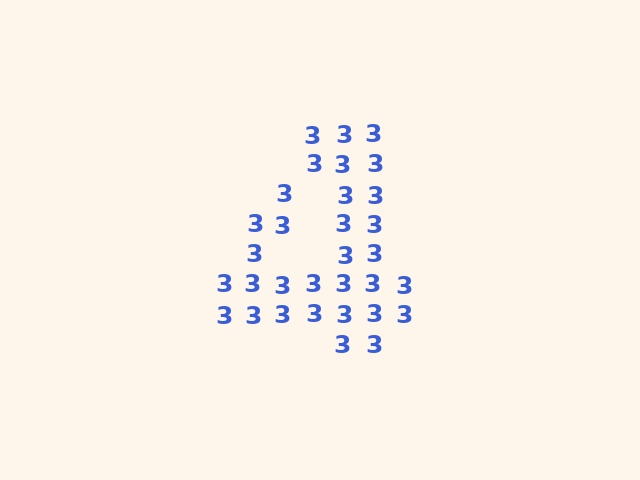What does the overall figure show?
The overall figure shows the digit 4.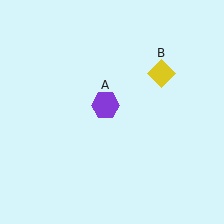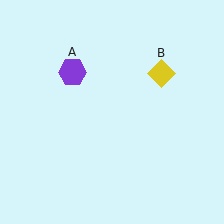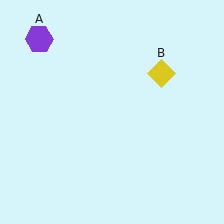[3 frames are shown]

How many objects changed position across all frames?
1 object changed position: purple hexagon (object A).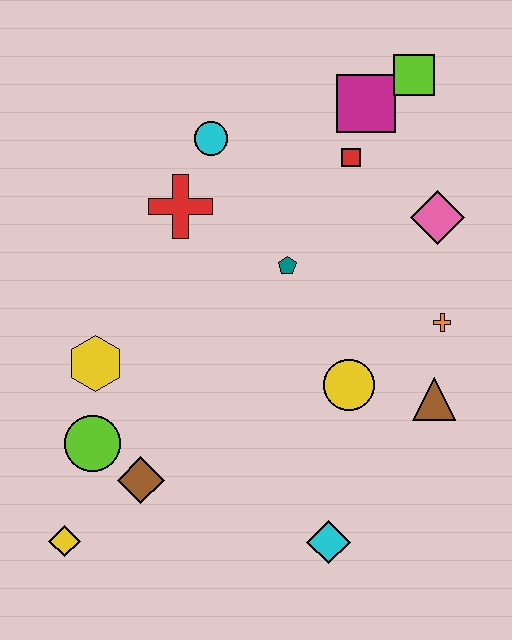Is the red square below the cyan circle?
Yes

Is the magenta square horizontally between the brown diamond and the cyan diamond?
No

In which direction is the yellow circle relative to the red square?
The yellow circle is below the red square.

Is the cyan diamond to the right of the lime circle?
Yes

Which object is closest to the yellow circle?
The brown triangle is closest to the yellow circle.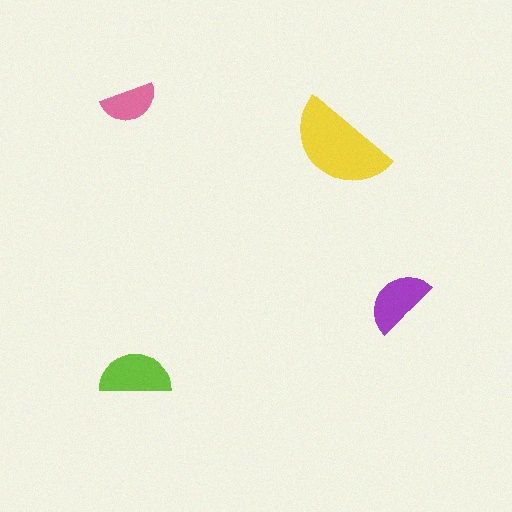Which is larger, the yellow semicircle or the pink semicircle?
The yellow one.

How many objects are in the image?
There are 4 objects in the image.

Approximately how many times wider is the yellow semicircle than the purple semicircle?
About 1.5 times wider.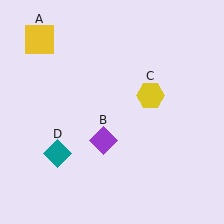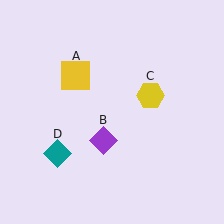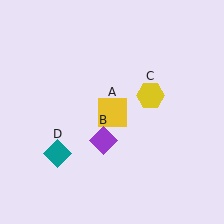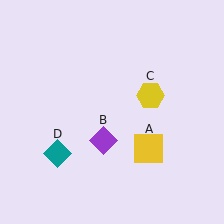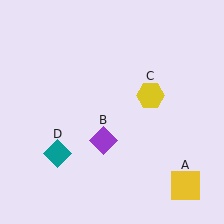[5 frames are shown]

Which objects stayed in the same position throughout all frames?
Purple diamond (object B) and yellow hexagon (object C) and teal diamond (object D) remained stationary.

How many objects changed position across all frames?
1 object changed position: yellow square (object A).